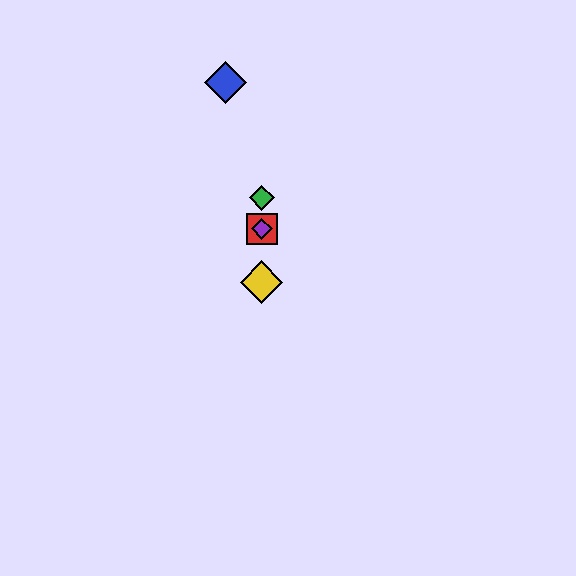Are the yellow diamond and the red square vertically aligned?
Yes, both are at x≈262.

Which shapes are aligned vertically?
The red square, the green diamond, the yellow diamond, the purple diamond are aligned vertically.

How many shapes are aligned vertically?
4 shapes (the red square, the green diamond, the yellow diamond, the purple diamond) are aligned vertically.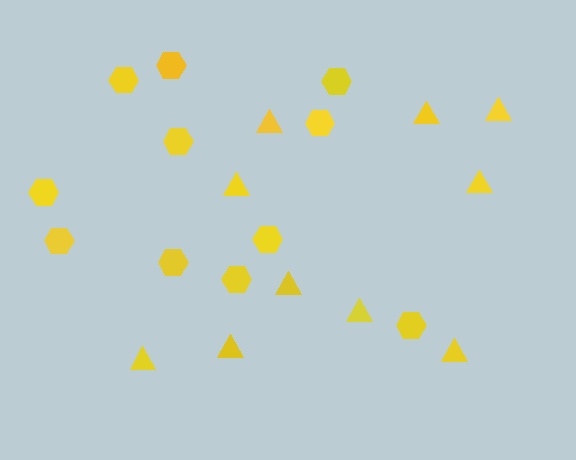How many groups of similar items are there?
There are 2 groups: one group of hexagons (11) and one group of triangles (10).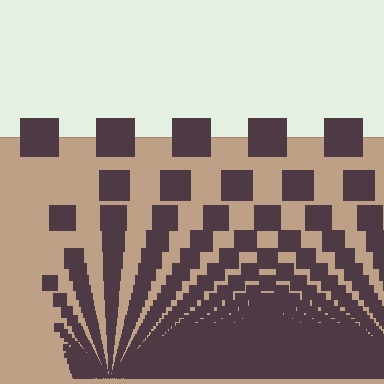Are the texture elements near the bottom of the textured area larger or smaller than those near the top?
Smaller. The gradient is inverted — elements near the bottom are smaller and denser.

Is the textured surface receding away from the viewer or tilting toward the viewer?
The surface appears to tilt toward the viewer. Texture elements get larger and sparser toward the top.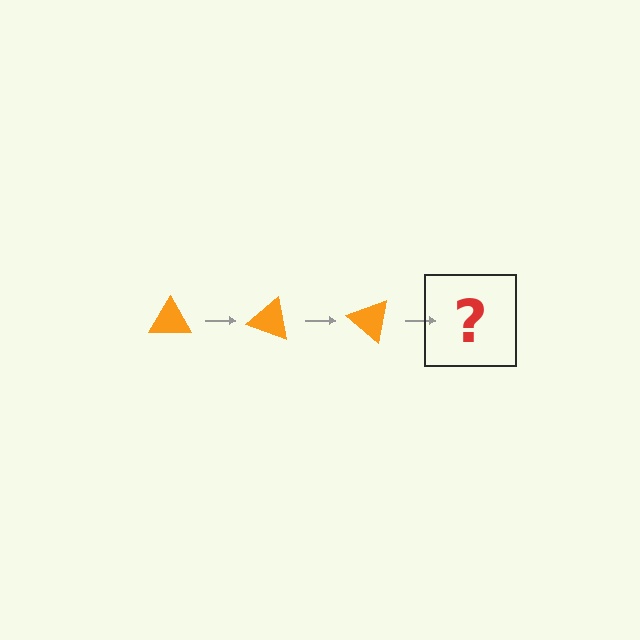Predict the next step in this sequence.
The next step is an orange triangle rotated 60 degrees.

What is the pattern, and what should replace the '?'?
The pattern is that the triangle rotates 20 degrees each step. The '?' should be an orange triangle rotated 60 degrees.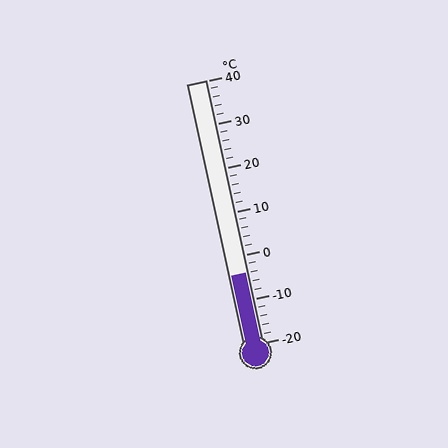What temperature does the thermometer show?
The thermometer shows approximately -4°C.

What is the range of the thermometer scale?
The thermometer scale ranges from -20°C to 40°C.